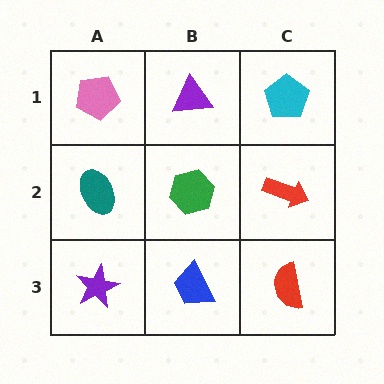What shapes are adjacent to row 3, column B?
A green hexagon (row 2, column B), a purple star (row 3, column A), a red semicircle (row 3, column C).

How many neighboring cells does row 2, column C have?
3.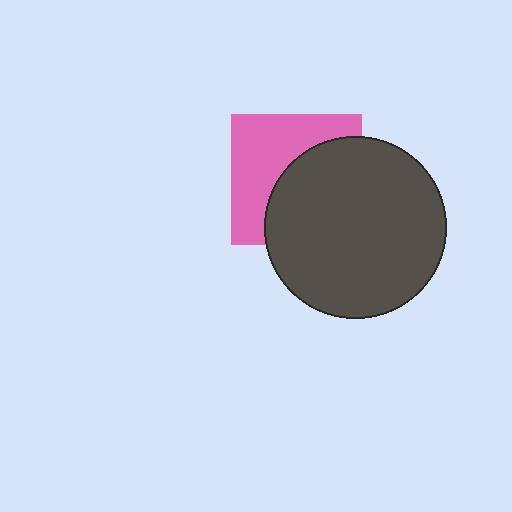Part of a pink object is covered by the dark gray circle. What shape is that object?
It is a square.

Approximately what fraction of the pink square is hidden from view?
Roughly 52% of the pink square is hidden behind the dark gray circle.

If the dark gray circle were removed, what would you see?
You would see the complete pink square.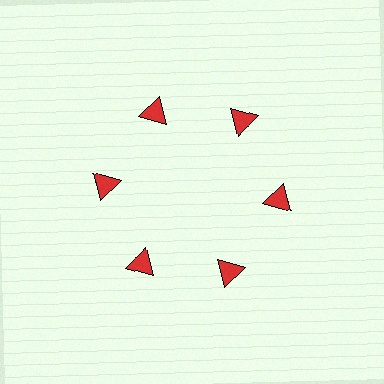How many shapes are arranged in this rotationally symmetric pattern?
There are 6 shapes, arranged in 6 groups of 1.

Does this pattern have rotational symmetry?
Yes, this pattern has 6-fold rotational symmetry. It looks the same after rotating 60 degrees around the center.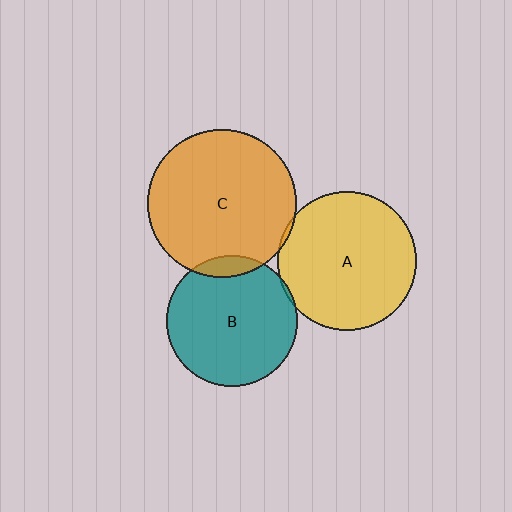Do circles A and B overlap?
Yes.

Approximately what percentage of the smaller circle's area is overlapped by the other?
Approximately 5%.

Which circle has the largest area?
Circle C (orange).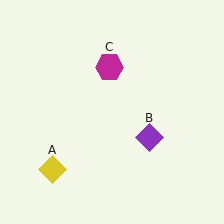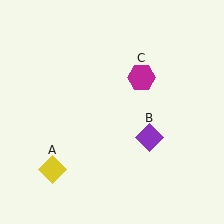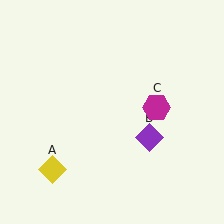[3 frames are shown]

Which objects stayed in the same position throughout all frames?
Yellow diamond (object A) and purple diamond (object B) remained stationary.